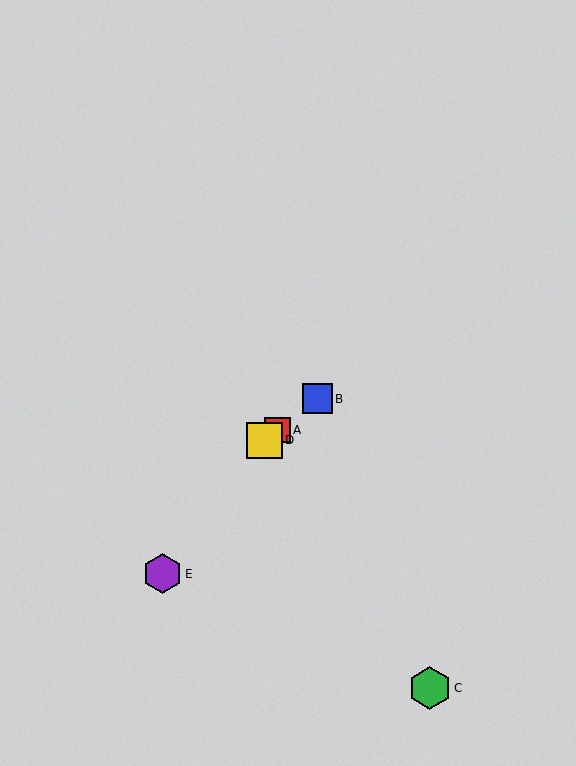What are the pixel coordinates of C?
Object C is at (430, 688).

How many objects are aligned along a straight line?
3 objects (A, B, D) are aligned along a straight line.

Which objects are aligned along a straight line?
Objects A, B, D are aligned along a straight line.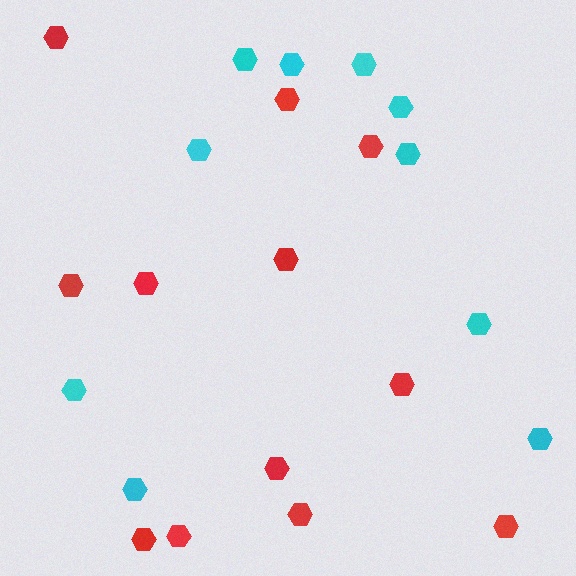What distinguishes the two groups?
There are 2 groups: one group of red hexagons (12) and one group of cyan hexagons (10).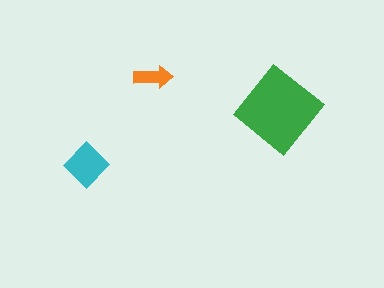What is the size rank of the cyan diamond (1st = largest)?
2nd.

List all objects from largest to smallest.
The green diamond, the cyan diamond, the orange arrow.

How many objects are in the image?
There are 3 objects in the image.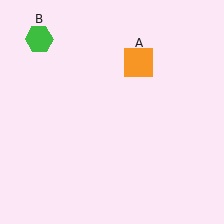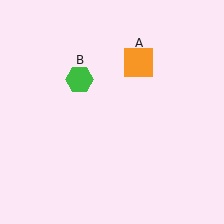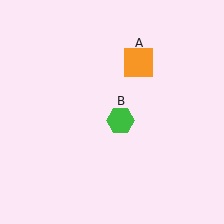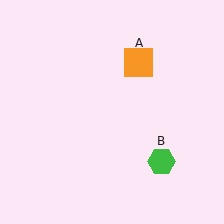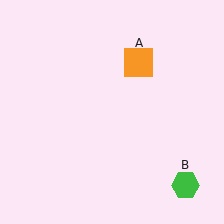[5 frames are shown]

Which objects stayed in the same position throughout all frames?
Orange square (object A) remained stationary.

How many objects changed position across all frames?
1 object changed position: green hexagon (object B).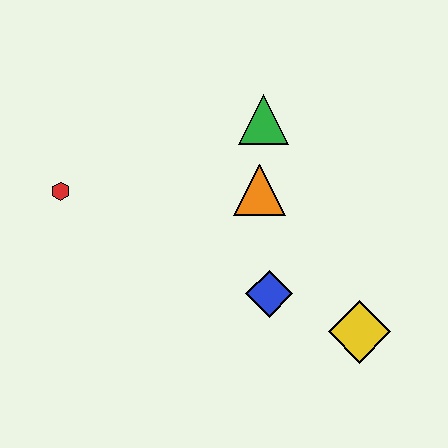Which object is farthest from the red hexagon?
The yellow diamond is farthest from the red hexagon.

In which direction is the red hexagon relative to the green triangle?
The red hexagon is to the left of the green triangle.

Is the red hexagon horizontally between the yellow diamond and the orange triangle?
No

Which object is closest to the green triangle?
The orange triangle is closest to the green triangle.